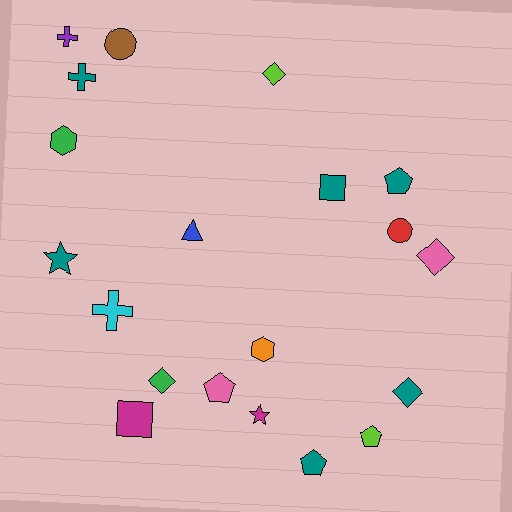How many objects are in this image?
There are 20 objects.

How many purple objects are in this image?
There is 1 purple object.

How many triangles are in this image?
There is 1 triangle.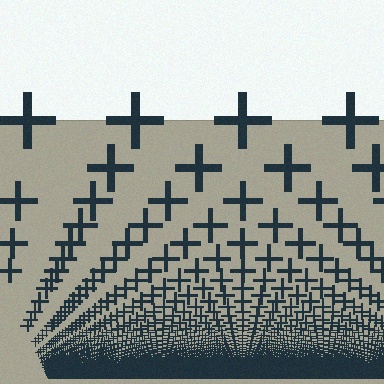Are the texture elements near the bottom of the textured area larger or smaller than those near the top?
Smaller. The gradient is inverted — elements near the bottom are smaller and denser.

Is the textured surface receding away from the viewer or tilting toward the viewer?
The surface appears to tilt toward the viewer. Texture elements get larger and sparser toward the top.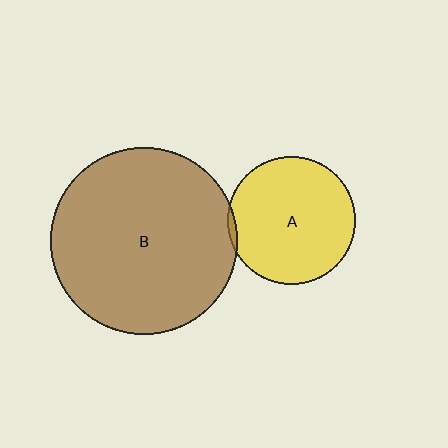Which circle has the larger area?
Circle B (brown).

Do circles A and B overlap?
Yes.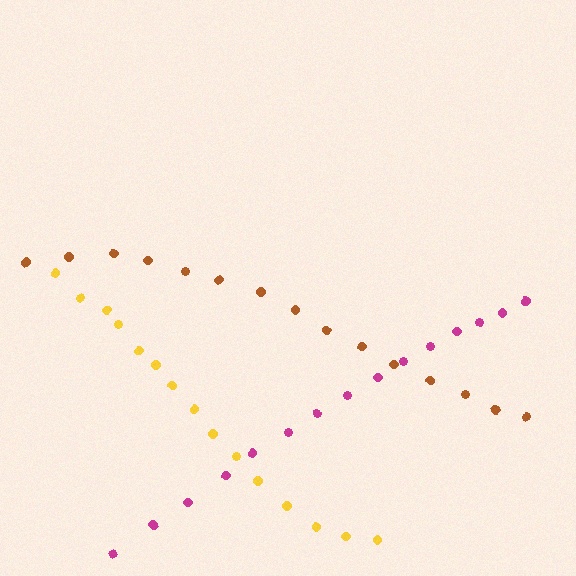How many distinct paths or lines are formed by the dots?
There are 3 distinct paths.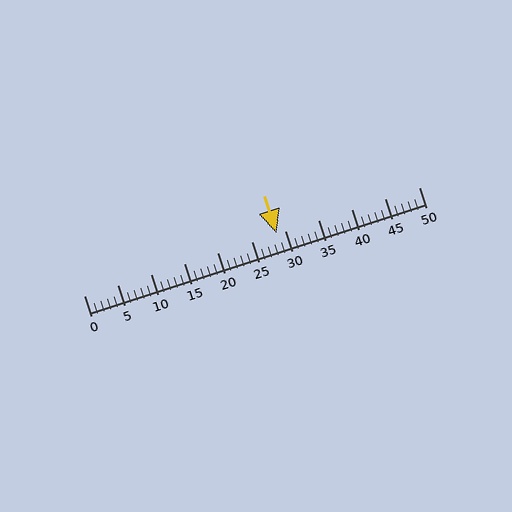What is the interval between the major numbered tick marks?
The major tick marks are spaced 5 units apart.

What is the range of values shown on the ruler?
The ruler shows values from 0 to 50.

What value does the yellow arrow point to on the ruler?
The yellow arrow points to approximately 29.